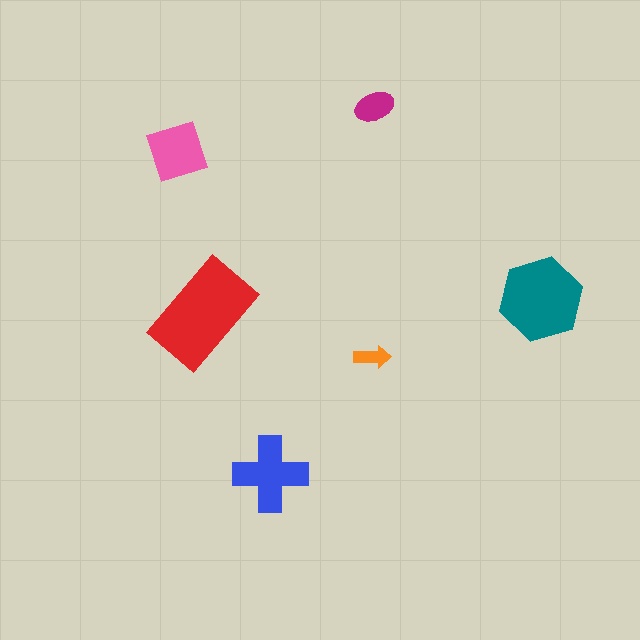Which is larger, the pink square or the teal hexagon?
The teal hexagon.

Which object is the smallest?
The orange arrow.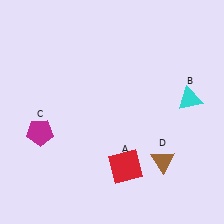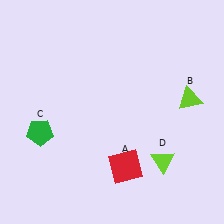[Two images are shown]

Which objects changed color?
B changed from cyan to lime. C changed from magenta to green. D changed from brown to lime.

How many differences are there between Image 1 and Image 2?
There are 3 differences between the two images.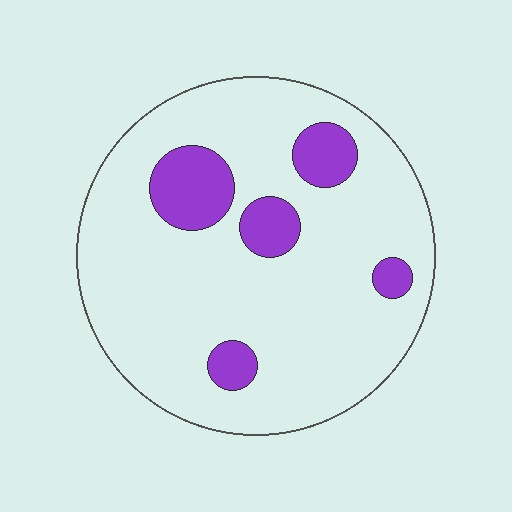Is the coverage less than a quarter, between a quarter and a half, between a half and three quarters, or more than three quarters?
Less than a quarter.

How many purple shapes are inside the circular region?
5.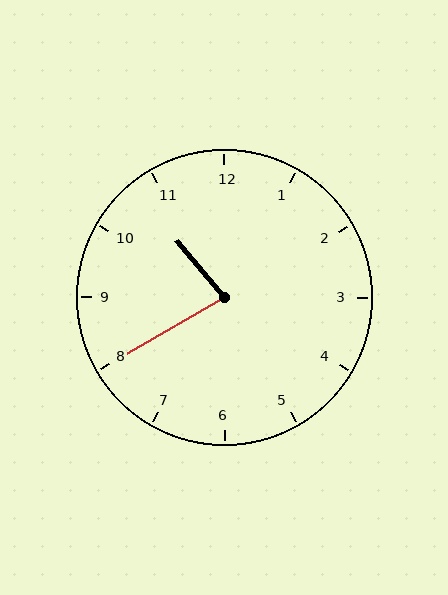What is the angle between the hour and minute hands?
Approximately 80 degrees.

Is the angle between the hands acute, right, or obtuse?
It is acute.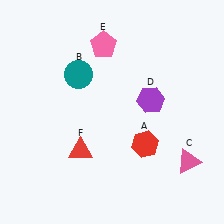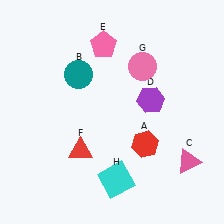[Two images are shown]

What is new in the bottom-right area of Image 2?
A cyan square (H) was added in the bottom-right area of Image 2.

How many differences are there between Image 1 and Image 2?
There are 2 differences between the two images.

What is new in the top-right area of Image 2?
A pink circle (G) was added in the top-right area of Image 2.